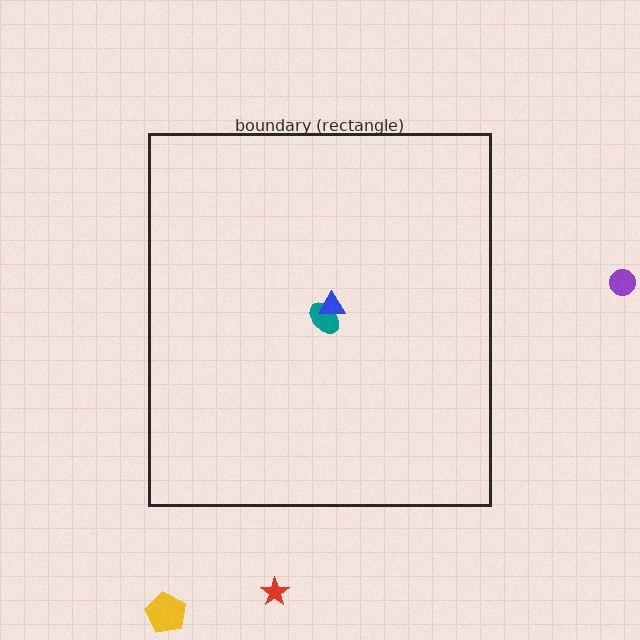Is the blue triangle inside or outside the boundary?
Inside.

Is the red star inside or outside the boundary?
Outside.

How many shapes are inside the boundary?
2 inside, 3 outside.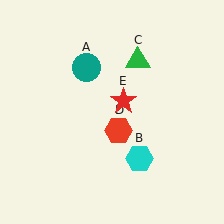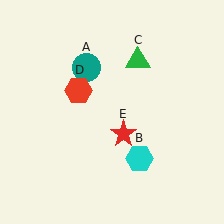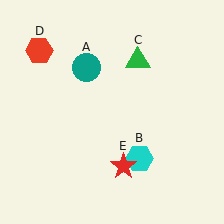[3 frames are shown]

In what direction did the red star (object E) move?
The red star (object E) moved down.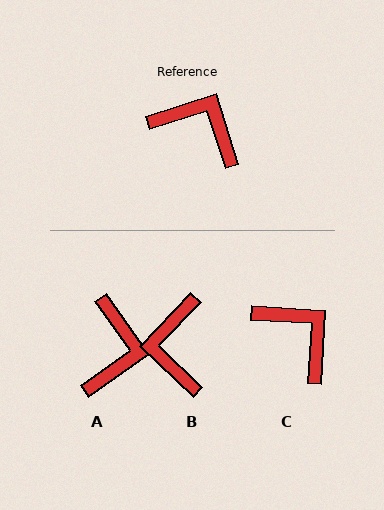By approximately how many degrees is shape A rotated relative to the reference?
Approximately 73 degrees clockwise.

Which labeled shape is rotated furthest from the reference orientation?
B, about 118 degrees away.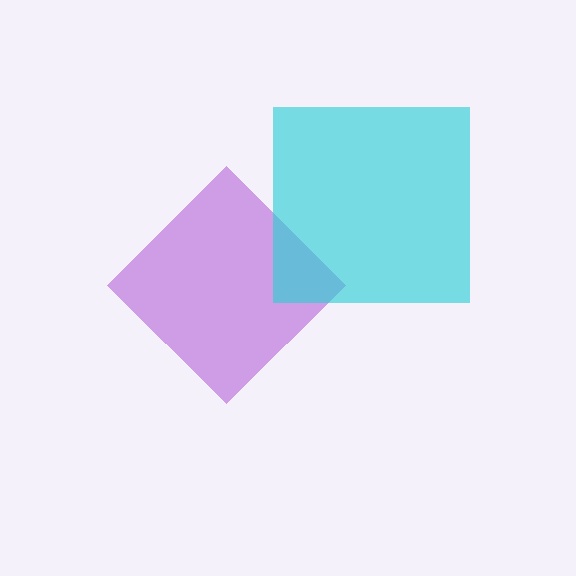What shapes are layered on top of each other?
The layered shapes are: a purple diamond, a cyan square.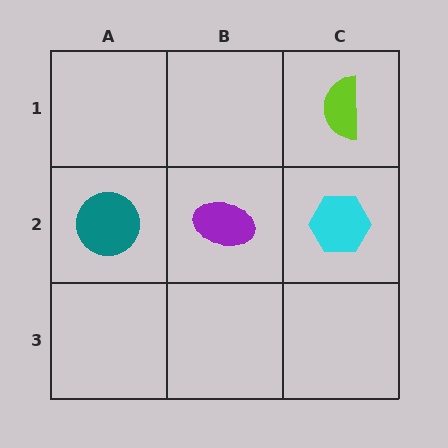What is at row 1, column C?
A lime semicircle.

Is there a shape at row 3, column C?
No, that cell is empty.